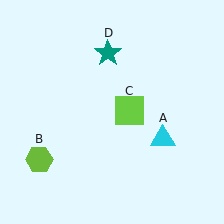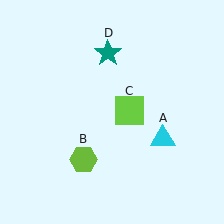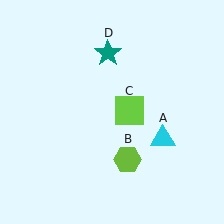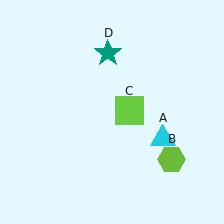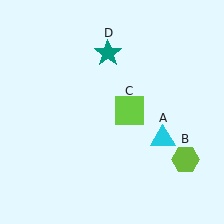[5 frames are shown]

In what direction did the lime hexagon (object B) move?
The lime hexagon (object B) moved right.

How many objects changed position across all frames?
1 object changed position: lime hexagon (object B).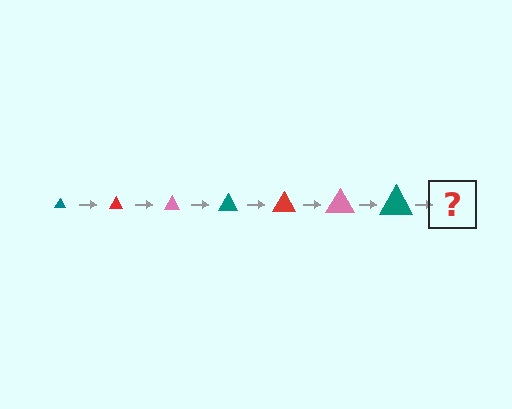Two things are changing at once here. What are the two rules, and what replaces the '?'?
The two rules are that the triangle grows larger each step and the color cycles through teal, red, and pink. The '?' should be a red triangle, larger than the previous one.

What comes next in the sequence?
The next element should be a red triangle, larger than the previous one.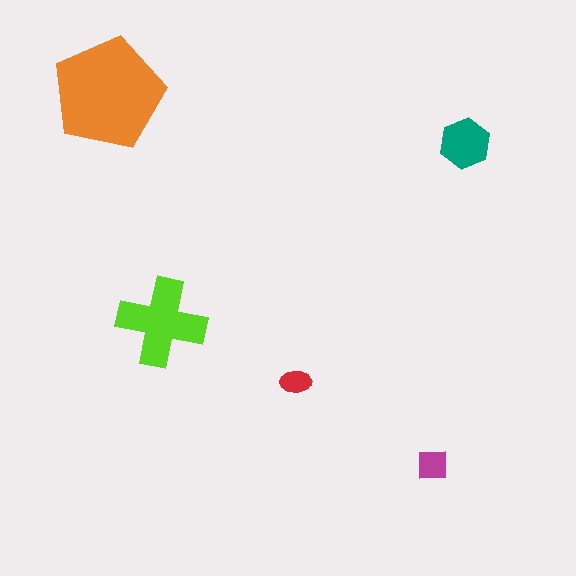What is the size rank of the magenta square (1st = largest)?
4th.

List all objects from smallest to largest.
The red ellipse, the magenta square, the teal hexagon, the lime cross, the orange pentagon.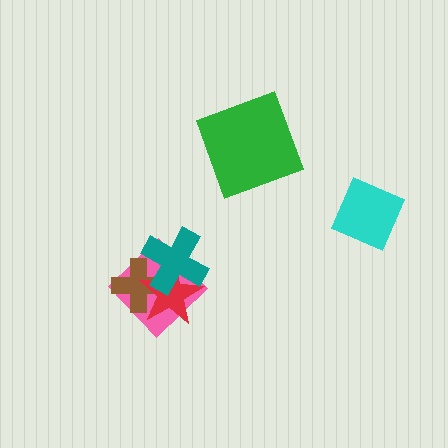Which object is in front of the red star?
The teal cross is in front of the red star.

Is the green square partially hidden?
No, no other shape covers it.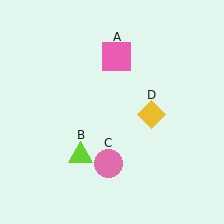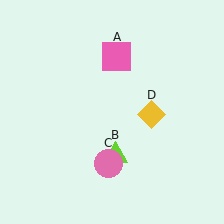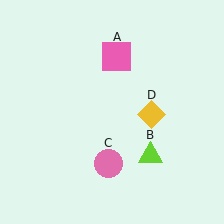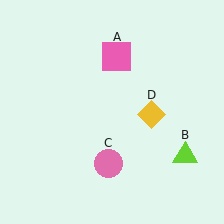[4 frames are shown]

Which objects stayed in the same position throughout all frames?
Pink square (object A) and pink circle (object C) and yellow diamond (object D) remained stationary.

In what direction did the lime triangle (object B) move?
The lime triangle (object B) moved right.